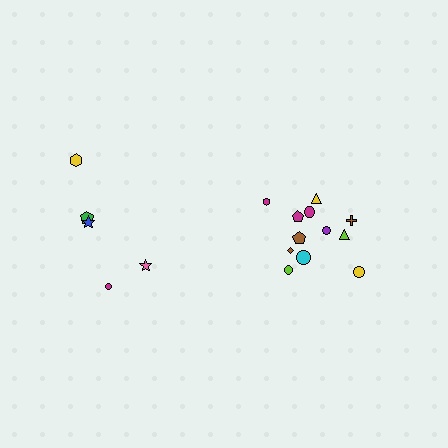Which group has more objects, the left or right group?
The right group.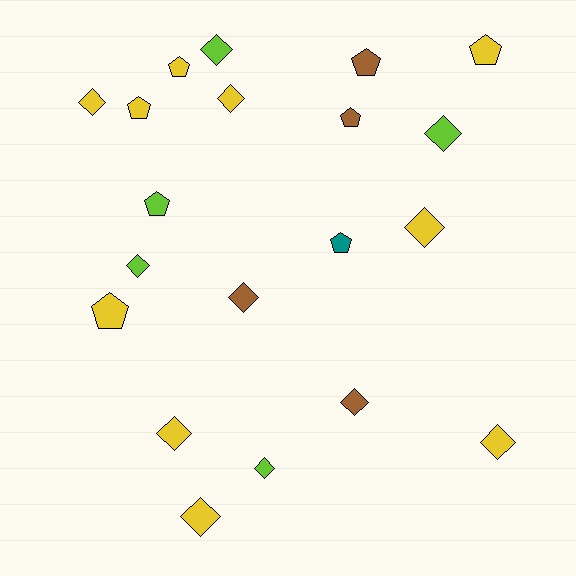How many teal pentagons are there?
There is 1 teal pentagon.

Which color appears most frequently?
Yellow, with 10 objects.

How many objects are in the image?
There are 20 objects.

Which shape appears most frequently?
Diamond, with 12 objects.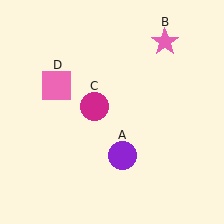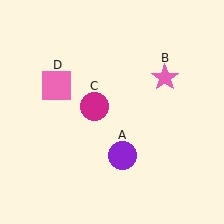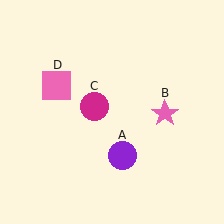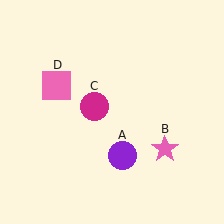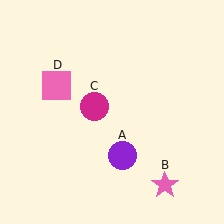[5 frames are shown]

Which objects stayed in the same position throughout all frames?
Purple circle (object A) and magenta circle (object C) and pink square (object D) remained stationary.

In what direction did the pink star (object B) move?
The pink star (object B) moved down.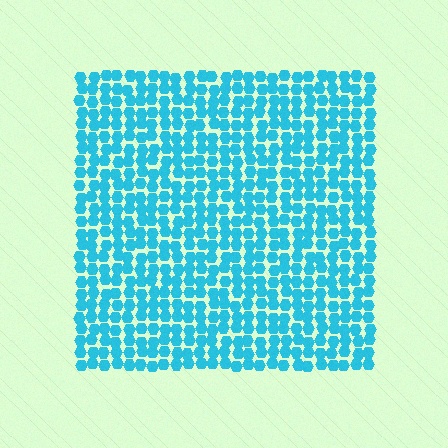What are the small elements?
The small elements are hexagons.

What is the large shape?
The large shape is a square.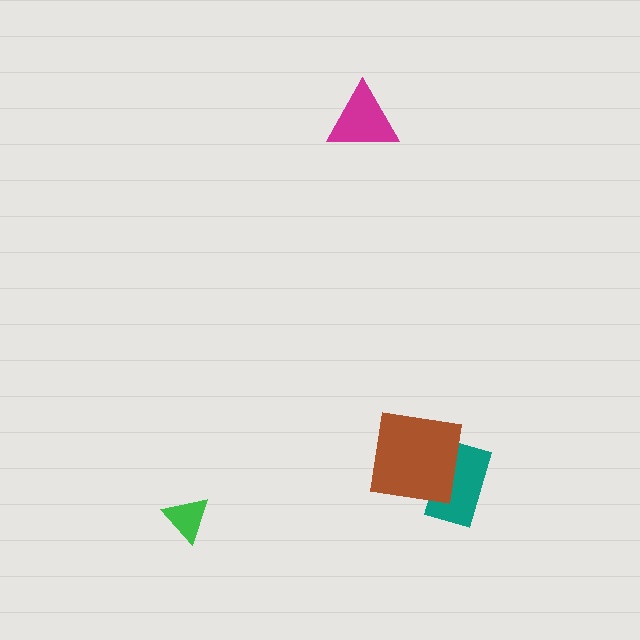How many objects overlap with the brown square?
1 object overlaps with the brown square.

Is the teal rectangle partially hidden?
Yes, it is partially covered by another shape.